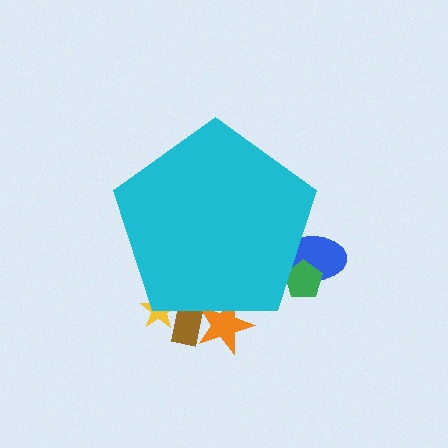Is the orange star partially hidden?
Yes, the orange star is partially hidden behind the cyan pentagon.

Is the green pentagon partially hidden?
Yes, the green pentagon is partially hidden behind the cyan pentagon.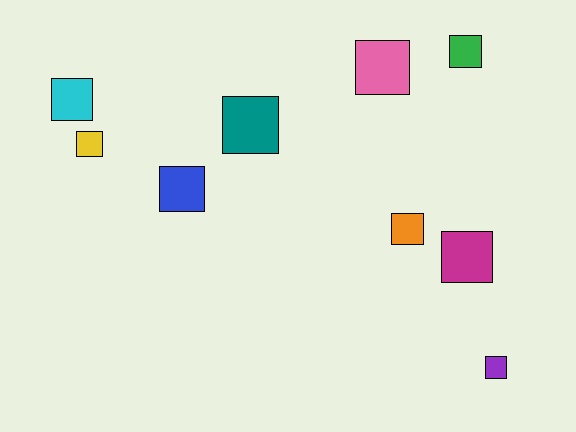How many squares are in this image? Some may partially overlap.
There are 9 squares.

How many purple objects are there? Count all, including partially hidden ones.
There is 1 purple object.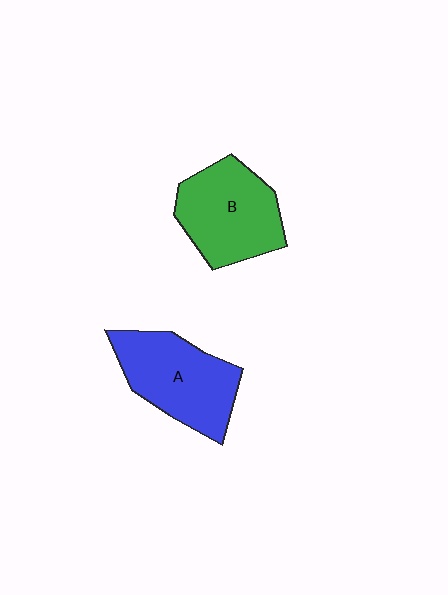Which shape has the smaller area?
Shape B (green).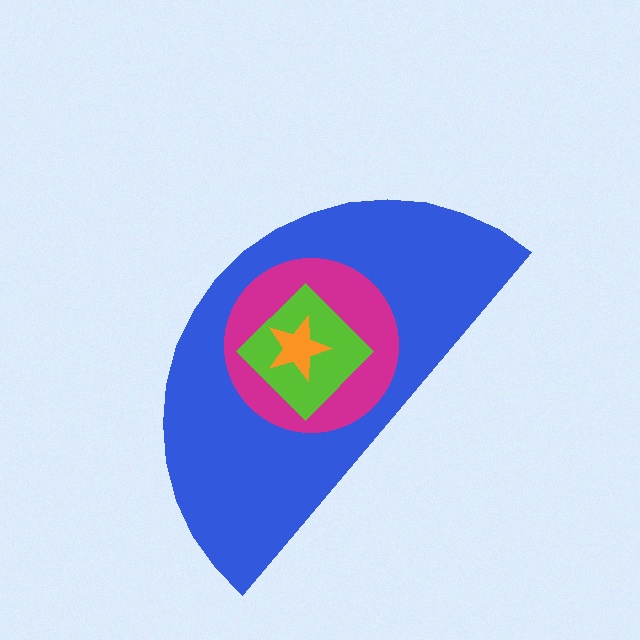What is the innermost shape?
The orange star.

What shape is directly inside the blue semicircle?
The magenta circle.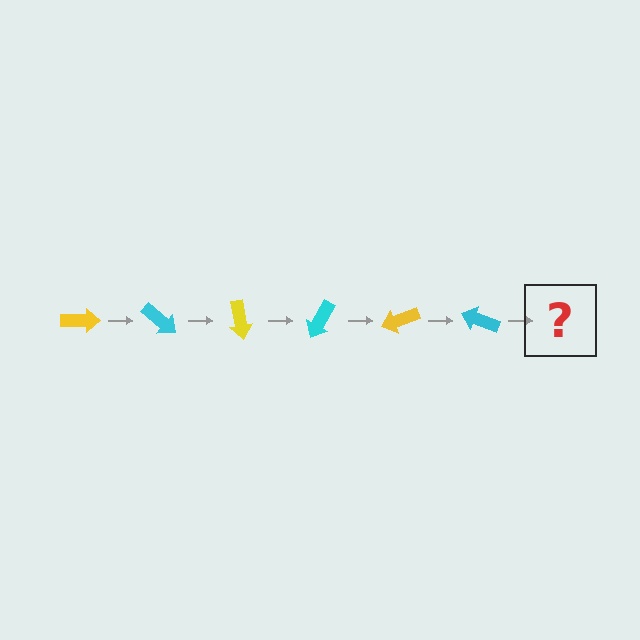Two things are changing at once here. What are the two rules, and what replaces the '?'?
The two rules are that it rotates 40 degrees each step and the color cycles through yellow and cyan. The '?' should be a yellow arrow, rotated 240 degrees from the start.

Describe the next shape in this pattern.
It should be a yellow arrow, rotated 240 degrees from the start.